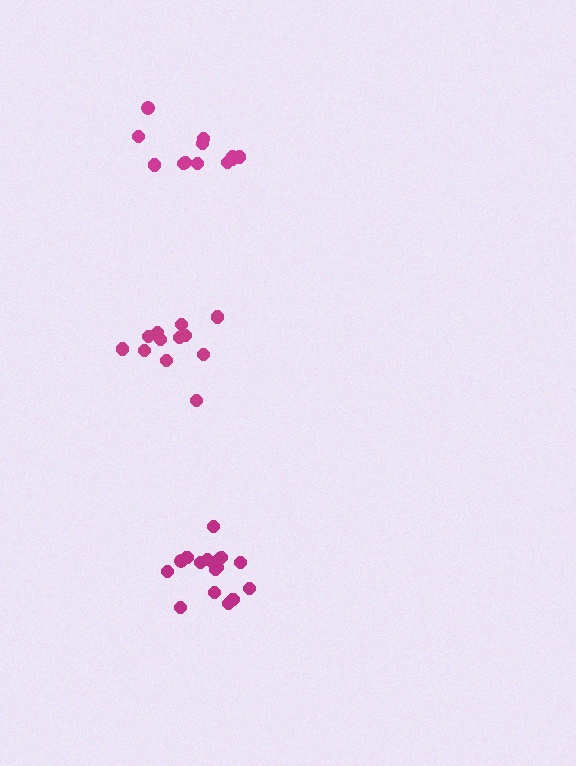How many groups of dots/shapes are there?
There are 3 groups.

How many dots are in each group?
Group 1: 17 dots, Group 2: 12 dots, Group 3: 12 dots (41 total).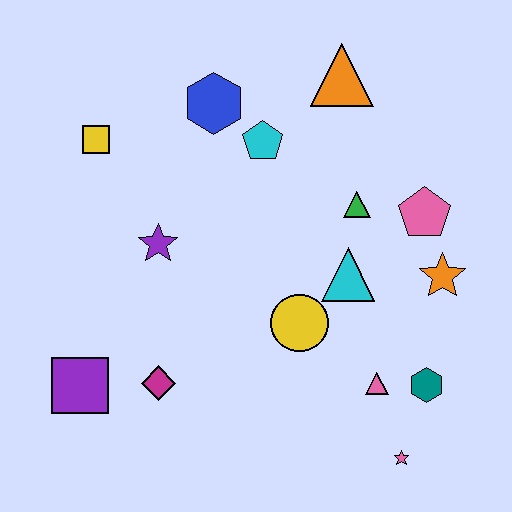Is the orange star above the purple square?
Yes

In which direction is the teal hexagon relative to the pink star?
The teal hexagon is above the pink star.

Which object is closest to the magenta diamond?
The purple square is closest to the magenta diamond.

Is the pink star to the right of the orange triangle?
Yes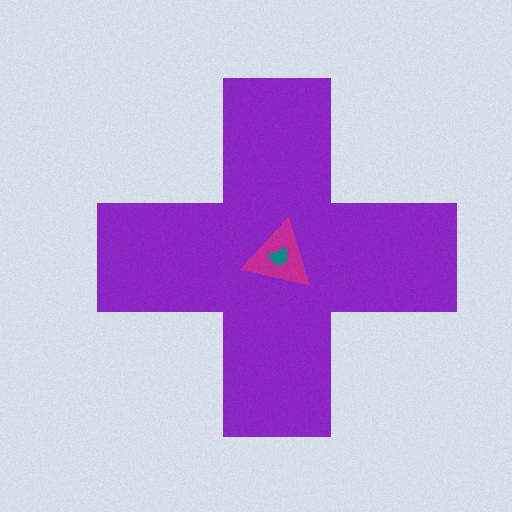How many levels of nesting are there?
3.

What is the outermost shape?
The purple cross.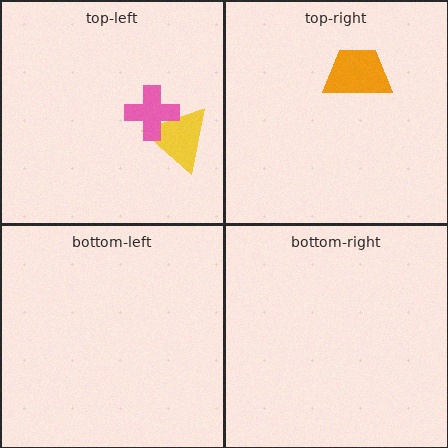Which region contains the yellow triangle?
The top-left region.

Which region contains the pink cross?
The top-left region.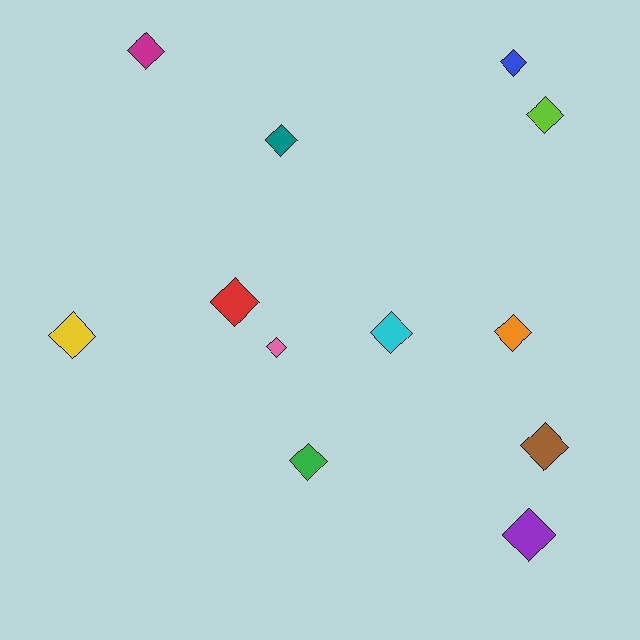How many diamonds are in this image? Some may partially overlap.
There are 12 diamonds.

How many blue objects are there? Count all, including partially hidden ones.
There is 1 blue object.